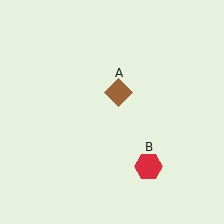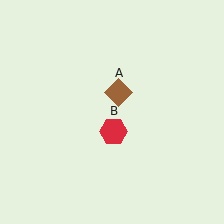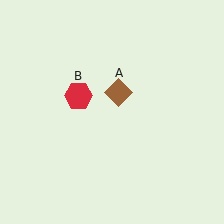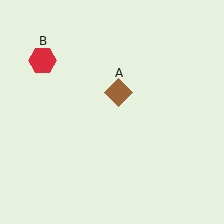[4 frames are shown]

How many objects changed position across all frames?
1 object changed position: red hexagon (object B).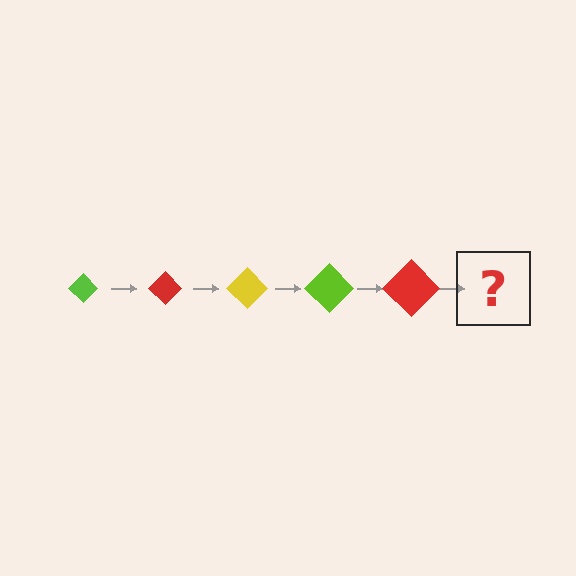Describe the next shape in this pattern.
It should be a yellow diamond, larger than the previous one.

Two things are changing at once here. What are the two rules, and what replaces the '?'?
The two rules are that the diamond grows larger each step and the color cycles through lime, red, and yellow. The '?' should be a yellow diamond, larger than the previous one.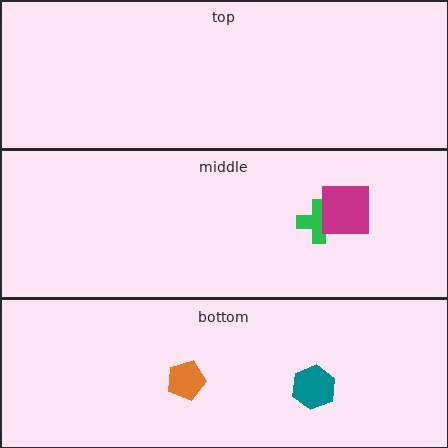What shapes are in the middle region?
The green cross, the magenta square.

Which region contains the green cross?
The middle region.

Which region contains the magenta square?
The middle region.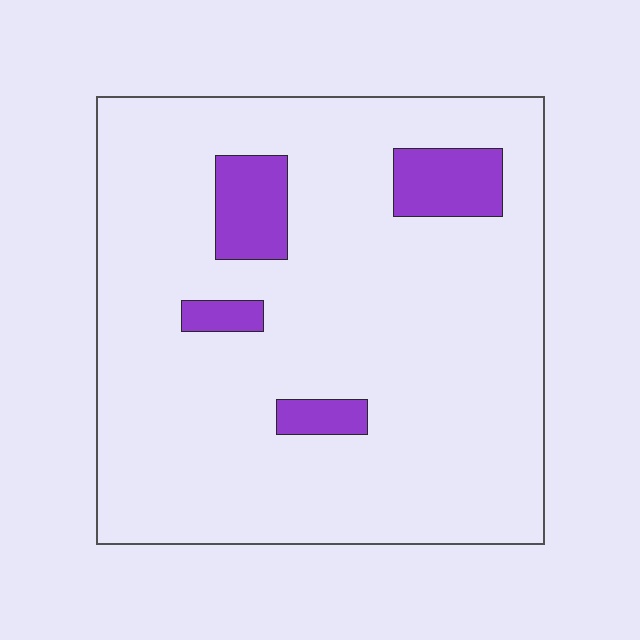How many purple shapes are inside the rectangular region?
4.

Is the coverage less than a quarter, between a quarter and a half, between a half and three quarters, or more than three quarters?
Less than a quarter.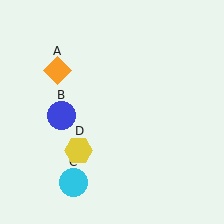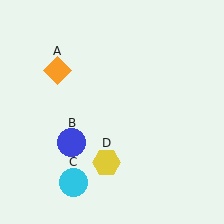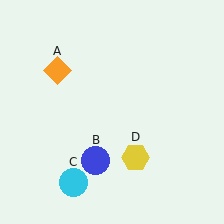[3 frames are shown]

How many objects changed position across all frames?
2 objects changed position: blue circle (object B), yellow hexagon (object D).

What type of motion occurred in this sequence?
The blue circle (object B), yellow hexagon (object D) rotated counterclockwise around the center of the scene.